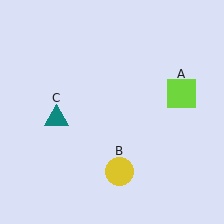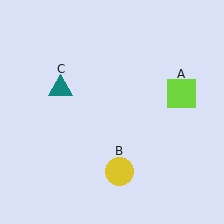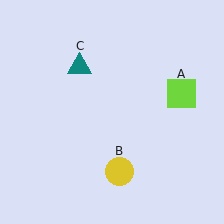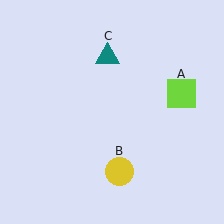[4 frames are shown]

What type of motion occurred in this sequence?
The teal triangle (object C) rotated clockwise around the center of the scene.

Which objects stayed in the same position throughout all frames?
Lime square (object A) and yellow circle (object B) remained stationary.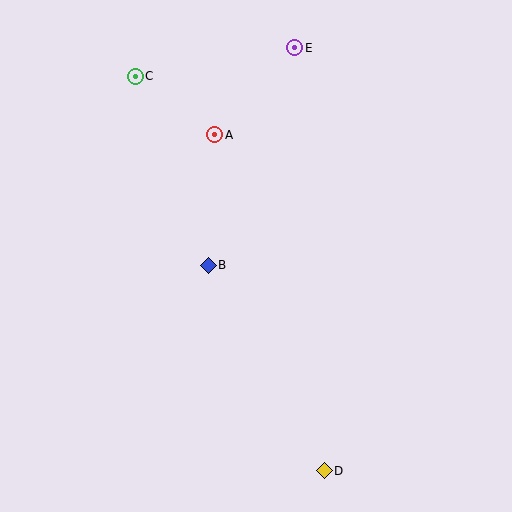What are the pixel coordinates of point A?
Point A is at (215, 135).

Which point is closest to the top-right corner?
Point E is closest to the top-right corner.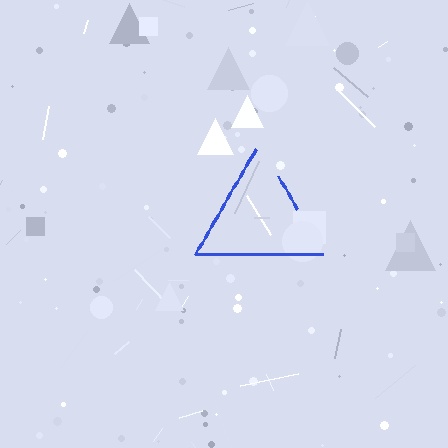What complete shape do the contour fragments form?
The contour fragments form a triangle.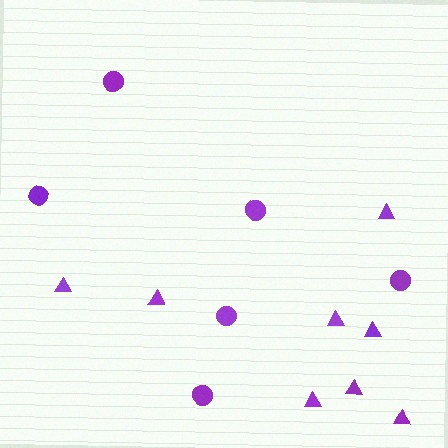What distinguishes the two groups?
There are 2 groups: one group of circles (6) and one group of triangles (8).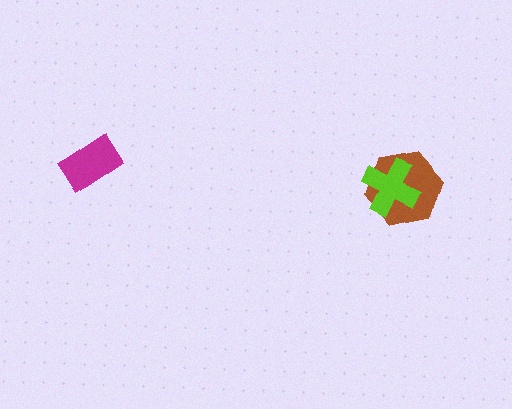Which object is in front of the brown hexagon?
The lime cross is in front of the brown hexagon.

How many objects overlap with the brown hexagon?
1 object overlaps with the brown hexagon.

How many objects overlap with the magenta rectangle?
0 objects overlap with the magenta rectangle.